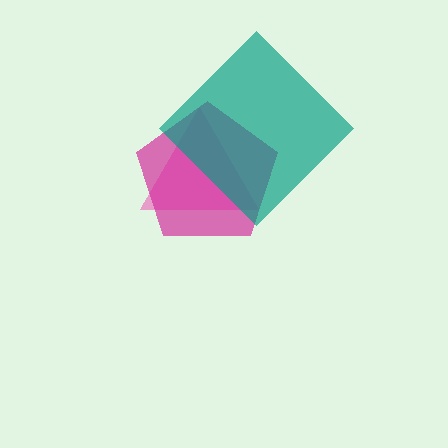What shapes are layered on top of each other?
The layered shapes are: a pink triangle, a magenta pentagon, a teal diamond.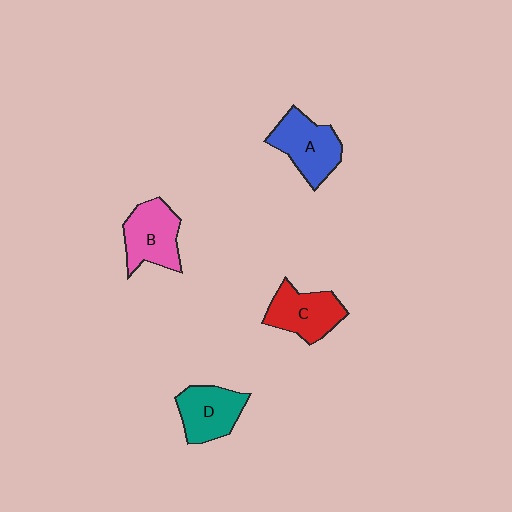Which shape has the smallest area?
Shape D (teal).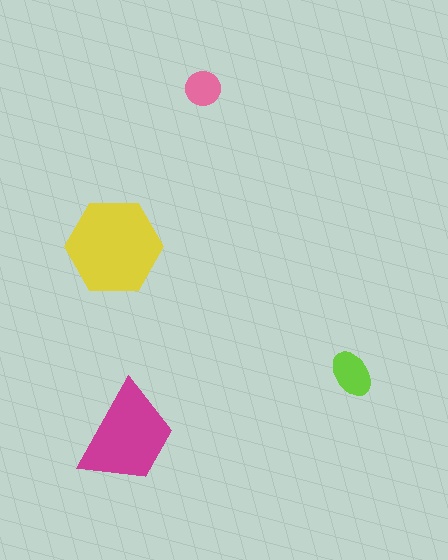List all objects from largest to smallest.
The yellow hexagon, the magenta trapezoid, the lime ellipse, the pink circle.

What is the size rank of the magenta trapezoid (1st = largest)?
2nd.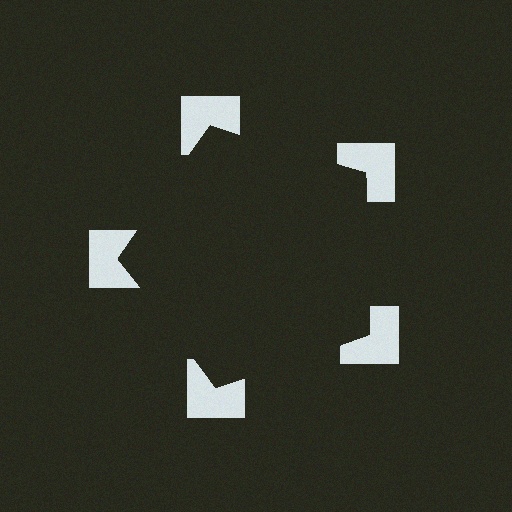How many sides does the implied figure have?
5 sides.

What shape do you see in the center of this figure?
An illusory pentagon — its edges are inferred from the aligned wedge cuts in the notched squares, not physically drawn.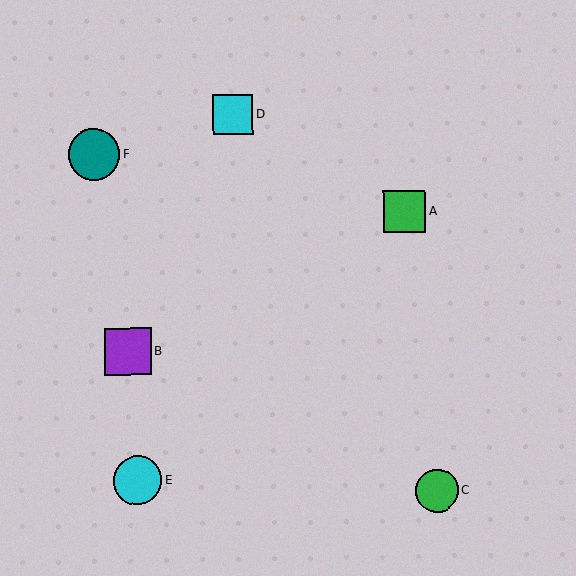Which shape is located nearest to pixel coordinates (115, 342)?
The purple square (labeled B) at (128, 351) is nearest to that location.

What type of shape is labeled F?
Shape F is a teal circle.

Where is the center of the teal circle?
The center of the teal circle is at (94, 155).